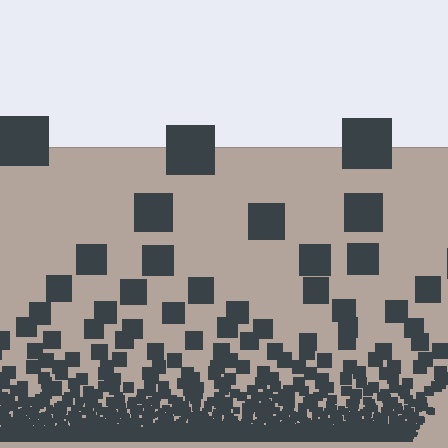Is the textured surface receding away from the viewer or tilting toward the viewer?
The surface appears to tilt toward the viewer. Texture elements get larger and sparser toward the top.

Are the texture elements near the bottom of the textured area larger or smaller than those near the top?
Smaller. The gradient is inverted — elements near the bottom are smaller and denser.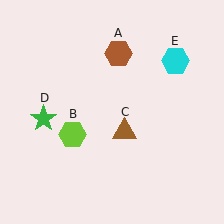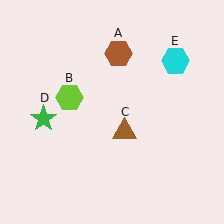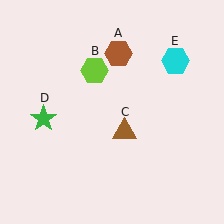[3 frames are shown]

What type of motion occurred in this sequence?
The lime hexagon (object B) rotated clockwise around the center of the scene.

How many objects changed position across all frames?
1 object changed position: lime hexagon (object B).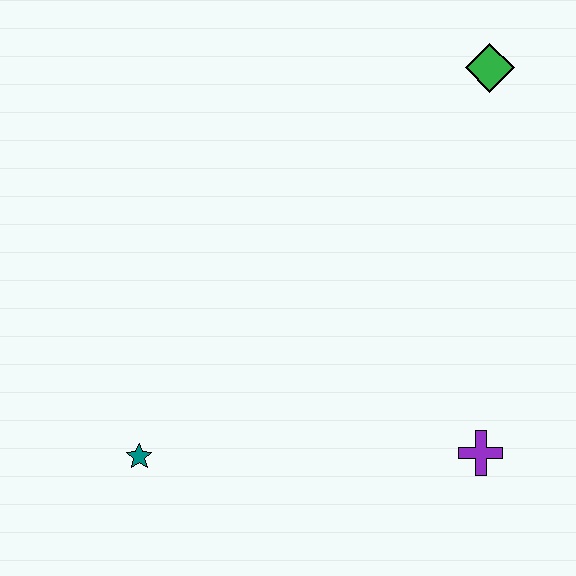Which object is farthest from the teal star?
The green diamond is farthest from the teal star.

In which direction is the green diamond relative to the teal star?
The green diamond is above the teal star.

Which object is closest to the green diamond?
The purple cross is closest to the green diamond.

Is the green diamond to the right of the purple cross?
Yes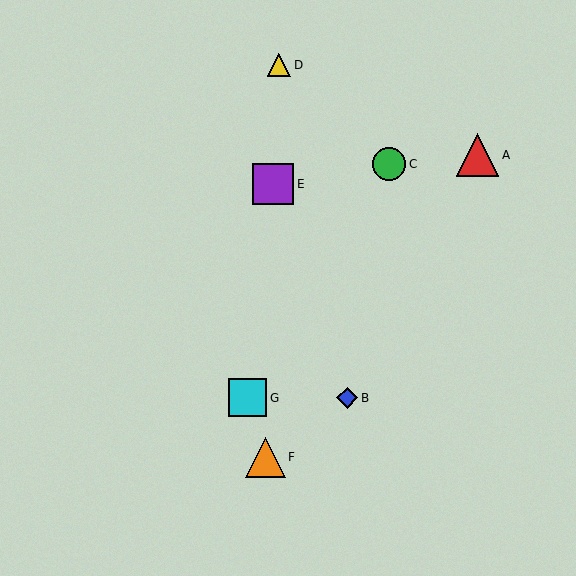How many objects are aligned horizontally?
2 objects (B, G) are aligned horizontally.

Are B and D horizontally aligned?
No, B is at y≈398 and D is at y≈65.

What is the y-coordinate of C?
Object C is at y≈164.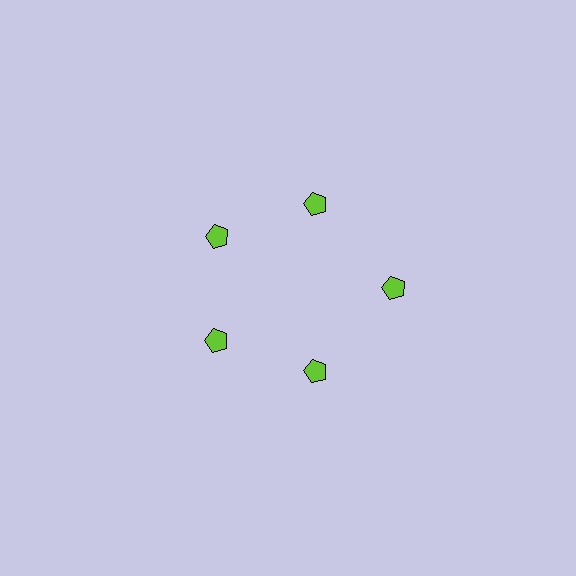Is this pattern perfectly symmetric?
No. The 5 lime pentagons are arranged in a ring, but one element near the 3 o'clock position is pushed outward from the center, breaking the 5-fold rotational symmetry.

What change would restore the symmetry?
The symmetry would be restored by moving it inward, back onto the ring so that all 5 pentagons sit at equal angles and equal distance from the center.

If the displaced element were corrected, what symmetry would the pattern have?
It would have 5-fold rotational symmetry — the pattern would map onto itself every 72 degrees.